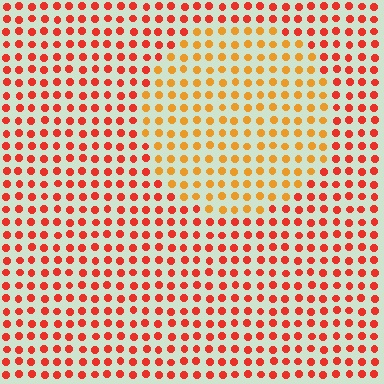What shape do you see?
I see a circle.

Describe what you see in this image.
The image is filled with small red elements in a uniform arrangement. A circle-shaped region is visible where the elements are tinted to a slightly different hue, forming a subtle color boundary.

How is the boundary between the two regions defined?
The boundary is defined purely by a slight shift in hue (about 33 degrees). Spacing, size, and orientation are identical on both sides.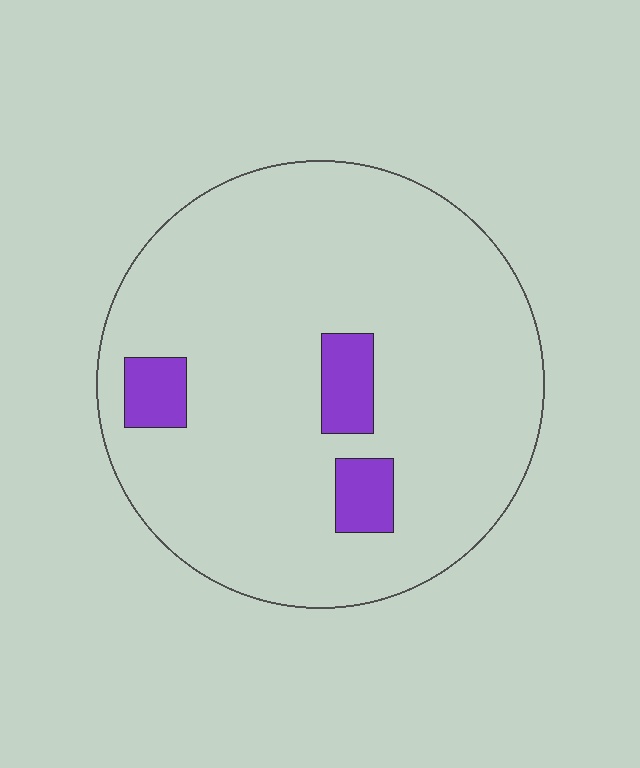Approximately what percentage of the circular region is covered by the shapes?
Approximately 10%.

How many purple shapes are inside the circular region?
3.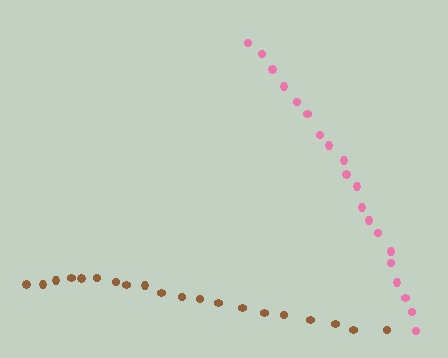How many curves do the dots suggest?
There are 2 distinct paths.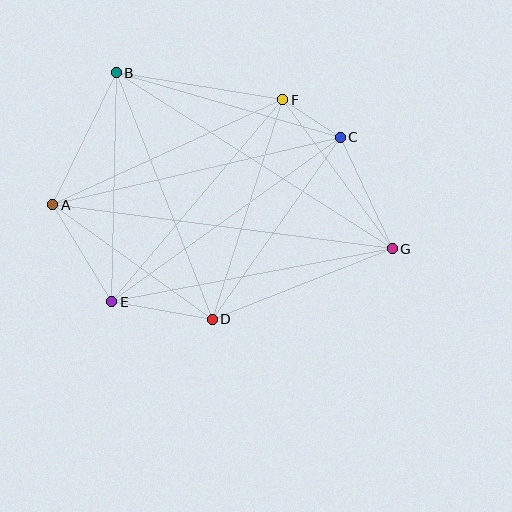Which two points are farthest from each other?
Points A and G are farthest from each other.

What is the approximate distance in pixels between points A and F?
The distance between A and F is approximately 253 pixels.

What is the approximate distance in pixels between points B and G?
The distance between B and G is approximately 327 pixels.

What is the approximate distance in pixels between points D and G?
The distance between D and G is approximately 193 pixels.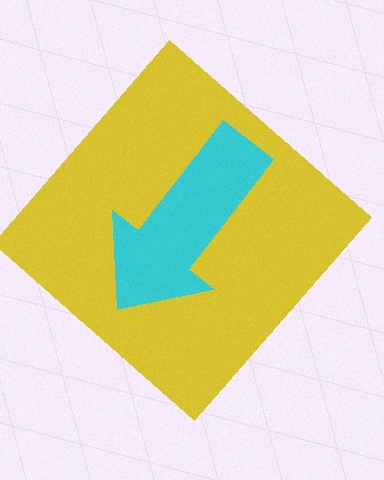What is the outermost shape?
The yellow diamond.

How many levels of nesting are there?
2.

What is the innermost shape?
The cyan arrow.